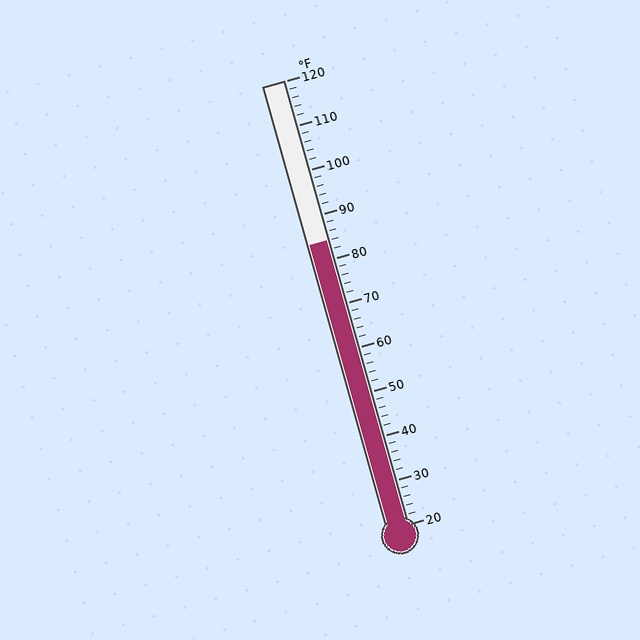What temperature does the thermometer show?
The thermometer shows approximately 84°F.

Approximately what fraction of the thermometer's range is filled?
The thermometer is filled to approximately 65% of its range.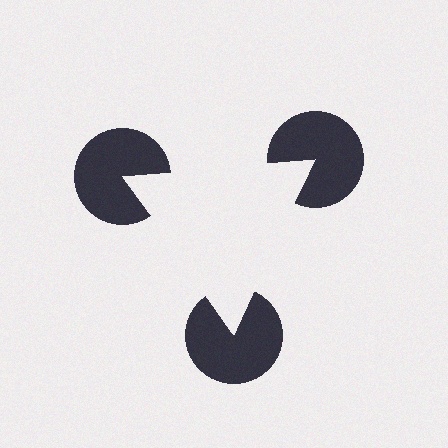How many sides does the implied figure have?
3 sides.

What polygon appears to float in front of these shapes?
An illusory triangle — its edges are inferred from the aligned wedge cuts in the pac-man discs, not physically drawn.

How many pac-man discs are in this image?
There are 3 — one at each vertex of the illusory triangle.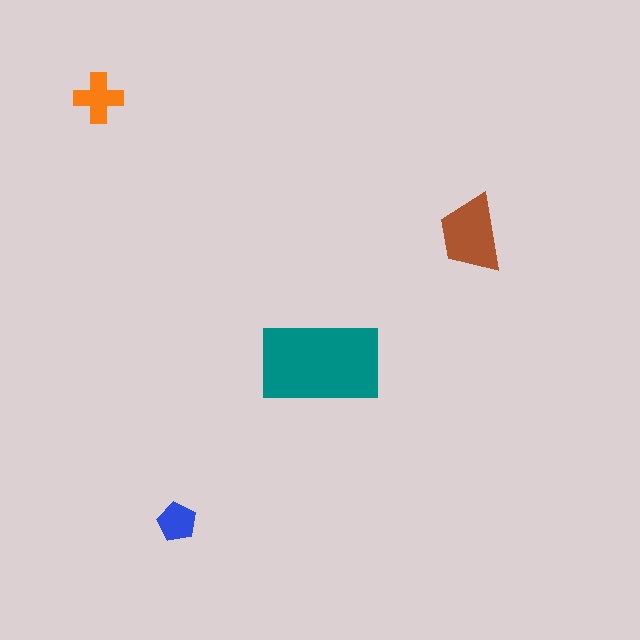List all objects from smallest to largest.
The blue pentagon, the orange cross, the brown trapezoid, the teal rectangle.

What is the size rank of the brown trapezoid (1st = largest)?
2nd.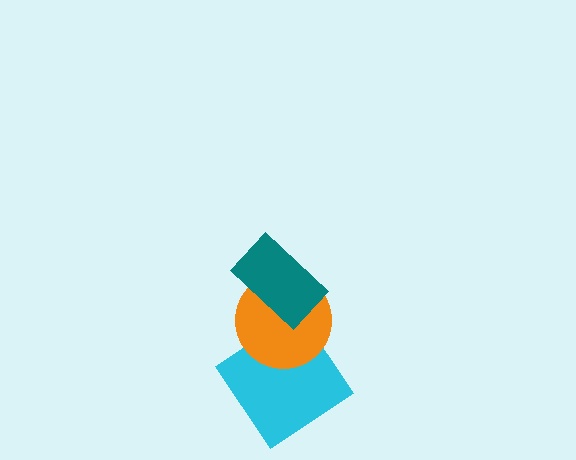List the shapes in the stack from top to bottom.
From top to bottom: the teal rectangle, the orange circle, the cyan diamond.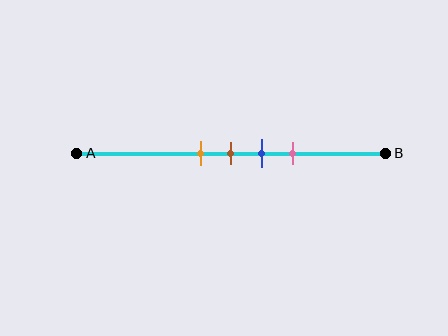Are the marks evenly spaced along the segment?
Yes, the marks are approximately evenly spaced.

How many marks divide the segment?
There are 4 marks dividing the segment.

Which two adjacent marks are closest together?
The orange and brown marks are the closest adjacent pair.